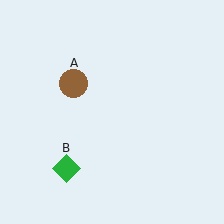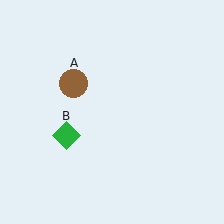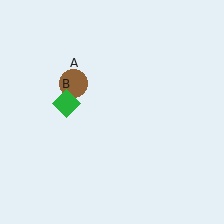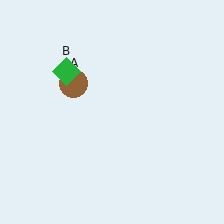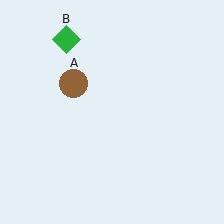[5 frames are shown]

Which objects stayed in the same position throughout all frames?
Brown circle (object A) remained stationary.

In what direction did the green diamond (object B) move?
The green diamond (object B) moved up.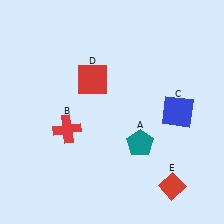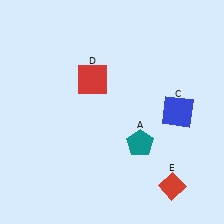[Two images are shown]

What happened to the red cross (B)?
The red cross (B) was removed in Image 2. It was in the bottom-left area of Image 1.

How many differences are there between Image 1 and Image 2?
There is 1 difference between the two images.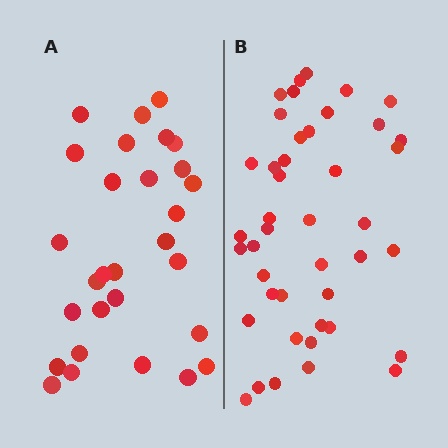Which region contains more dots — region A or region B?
Region B (the right region) has more dots.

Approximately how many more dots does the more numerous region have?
Region B has approximately 15 more dots than region A.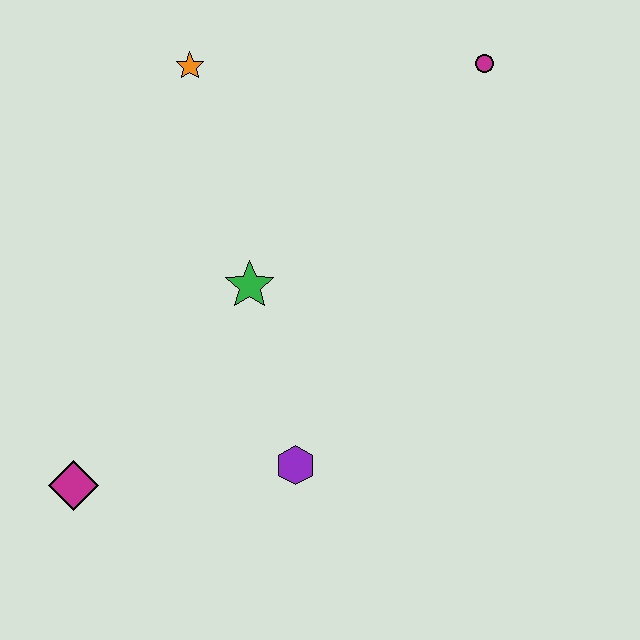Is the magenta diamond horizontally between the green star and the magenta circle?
No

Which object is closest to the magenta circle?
The orange star is closest to the magenta circle.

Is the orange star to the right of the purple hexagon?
No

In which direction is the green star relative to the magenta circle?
The green star is to the left of the magenta circle.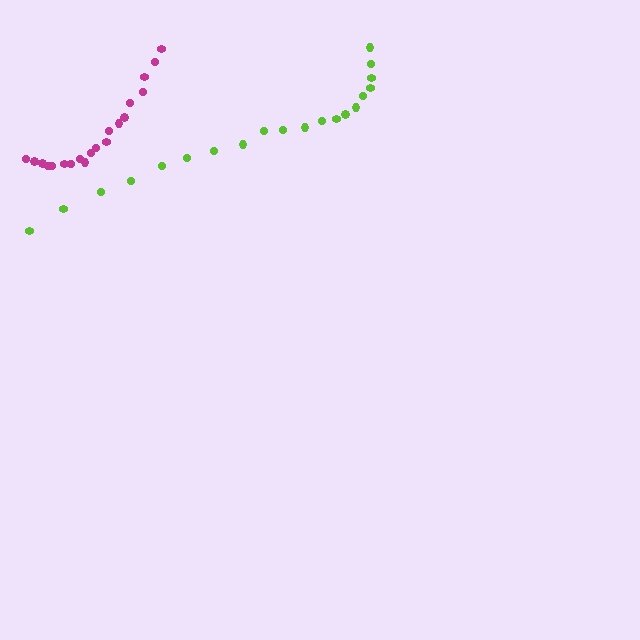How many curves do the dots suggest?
There are 2 distinct paths.